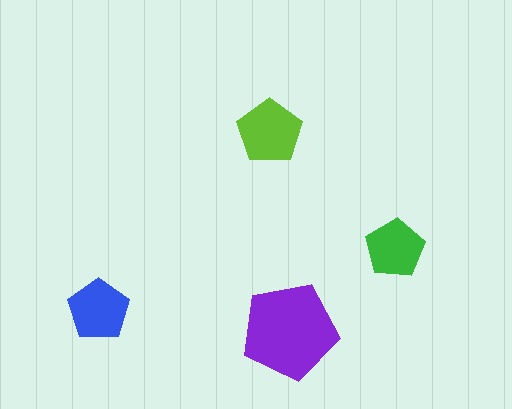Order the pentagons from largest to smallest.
the purple one, the lime one, the blue one, the green one.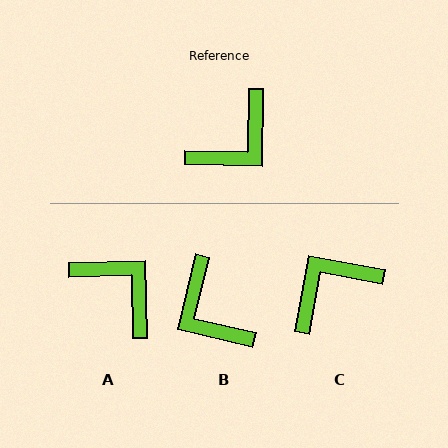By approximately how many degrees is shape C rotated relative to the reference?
Approximately 170 degrees counter-clockwise.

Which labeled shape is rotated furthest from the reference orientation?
C, about 170 degrees away.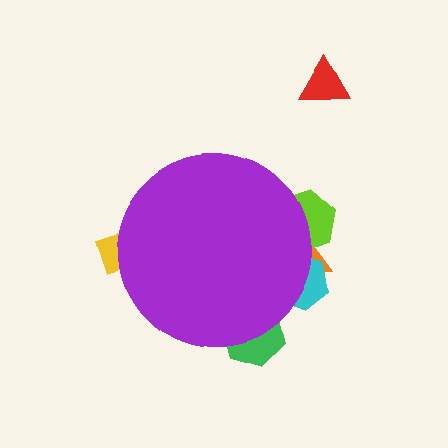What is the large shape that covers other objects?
A purple circle.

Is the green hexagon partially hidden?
Yes, the green hexagon is partially hidden behind the purple circle.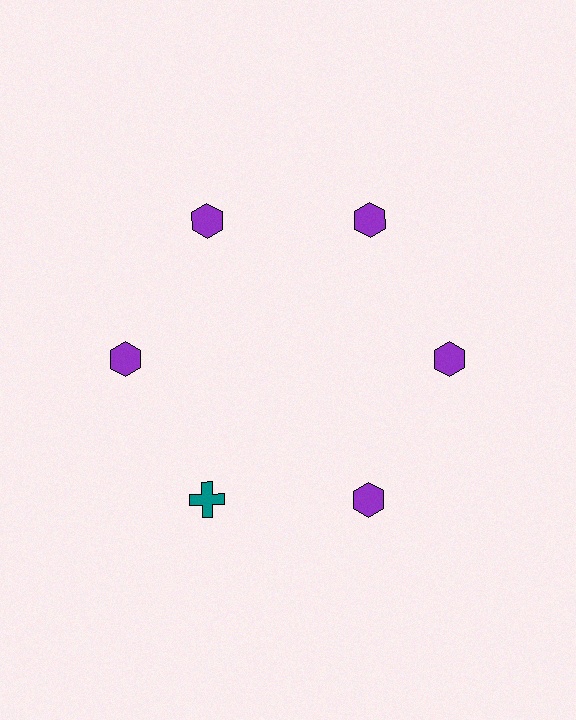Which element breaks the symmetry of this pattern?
The teal cross at roughly the 7 o'clock position breaks the symmetry. All other shapes are purple hexagons.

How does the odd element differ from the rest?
It differs in both color (teal instead of purple) and shape (cross instead of hexagon).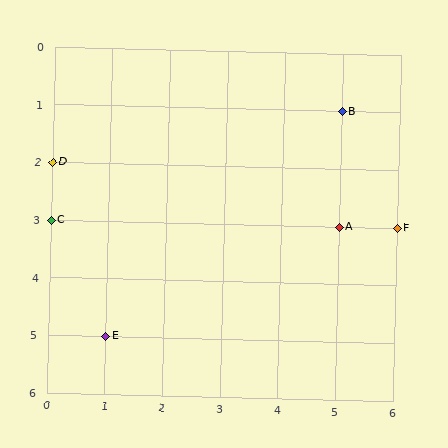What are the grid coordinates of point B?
Point B is at grid coordinates (5, 1).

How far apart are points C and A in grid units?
Points C and A are 5 columns apart.